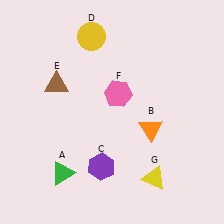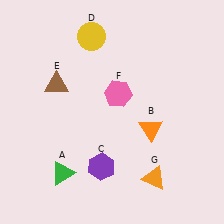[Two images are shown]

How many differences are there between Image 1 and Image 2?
There is 1 difference between the two images.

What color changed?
The triangle (G) changed from yellow in Image 1 to orange in Image 2.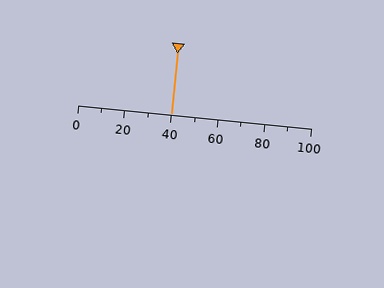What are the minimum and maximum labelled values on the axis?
The axis runs from 0 to 100.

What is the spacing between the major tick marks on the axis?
The major ticks are spaced 20 apart.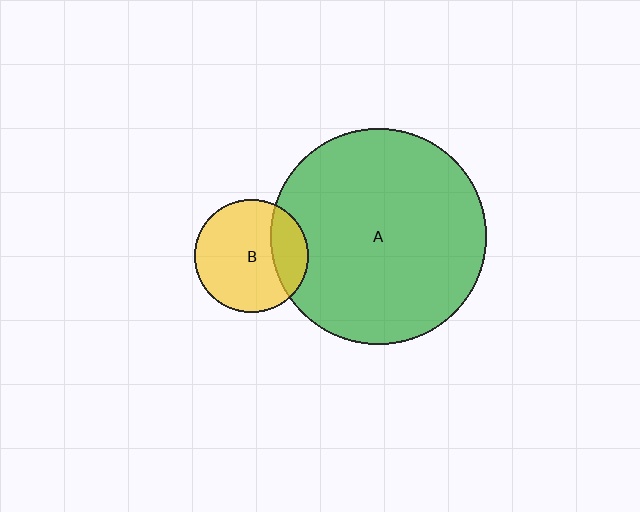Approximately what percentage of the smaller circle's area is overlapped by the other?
Approximately 25%.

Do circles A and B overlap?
Yes.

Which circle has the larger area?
Circle A (green).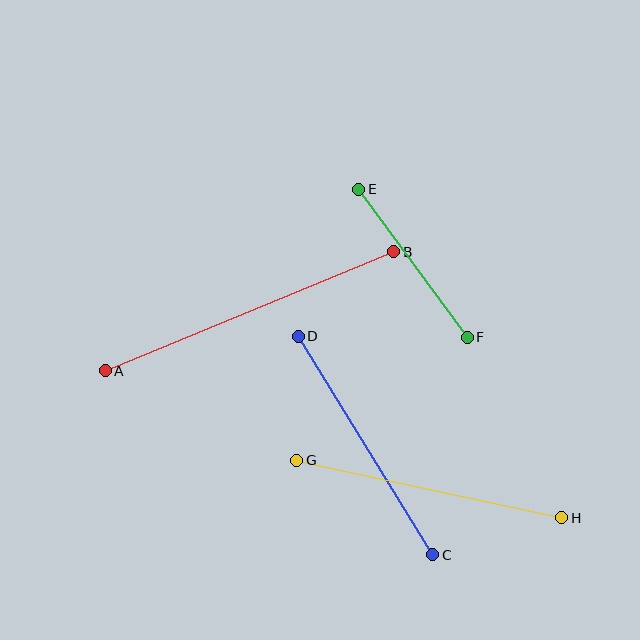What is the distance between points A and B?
The distance is approximately 312 pixels.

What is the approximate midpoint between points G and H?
The midpoint is at approximately (429, 489) pixels.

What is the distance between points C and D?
The distance is approximately 257 pixels.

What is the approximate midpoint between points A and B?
The midpoint is at approximately (250, 311) pixels.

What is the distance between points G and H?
The distance is approximately 271 pixels.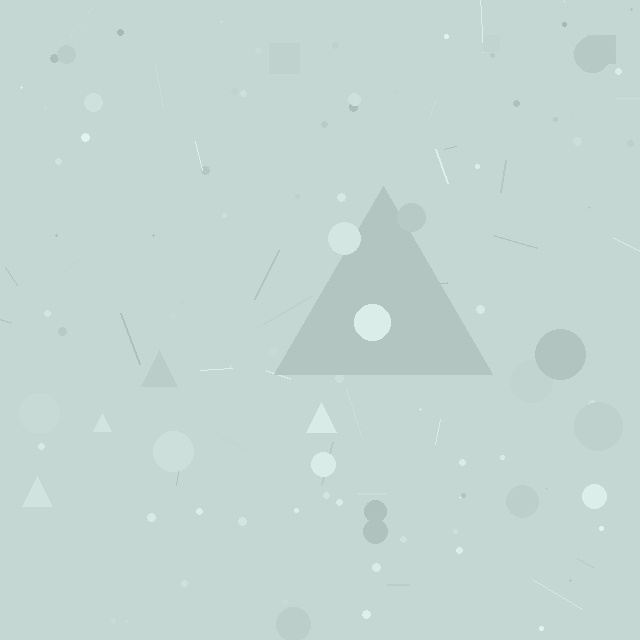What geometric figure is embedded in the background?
A triangle is embedded in the background.